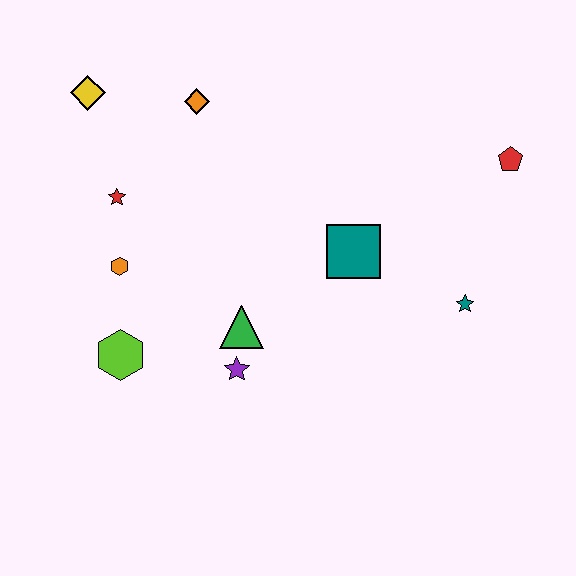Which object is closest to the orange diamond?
The yellow diamond is closest to the orange diamond.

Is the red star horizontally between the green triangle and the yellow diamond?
Yes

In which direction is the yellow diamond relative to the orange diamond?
The yellow diamond is to the left of the orange diamond.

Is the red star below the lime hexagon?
No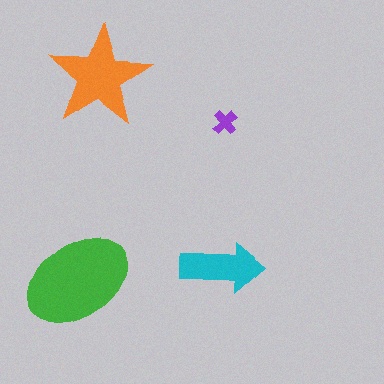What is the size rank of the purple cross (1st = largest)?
4th.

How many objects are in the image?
There are 4 objects in the image.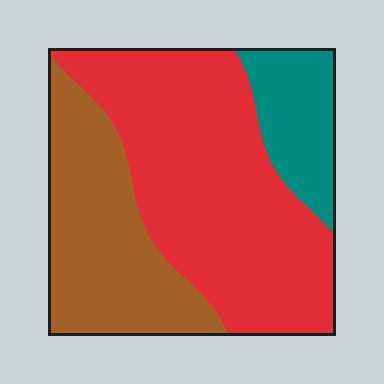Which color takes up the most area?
Red, at roughly 55%.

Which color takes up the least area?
Teal, at roughly 15%.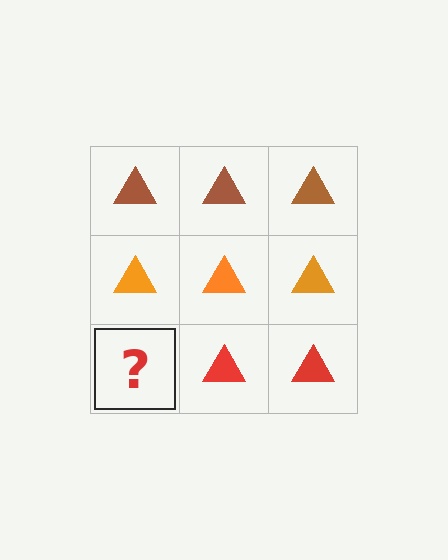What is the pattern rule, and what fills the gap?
The rule is that each row has a consistent color. The gap should be filled with a red triangle.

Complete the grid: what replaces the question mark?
The question mark should be replaced with a red triangle.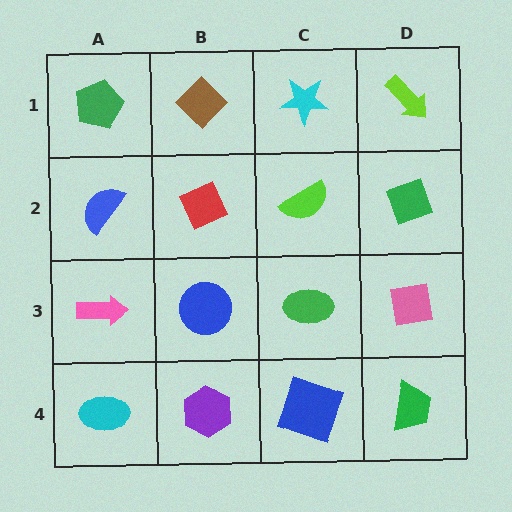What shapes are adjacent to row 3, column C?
A lime semicircle (row 2, column C), a blue square (row 4, column C), a blue circle (row 3, column B), a pink square (row 3, column D).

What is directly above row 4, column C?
A green ellipse.